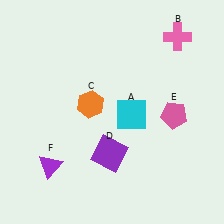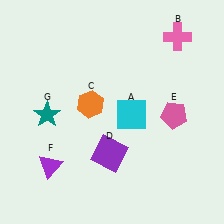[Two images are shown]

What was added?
A teal star (G) was added in Image 2.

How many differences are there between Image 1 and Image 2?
There is 1 difference between the two images.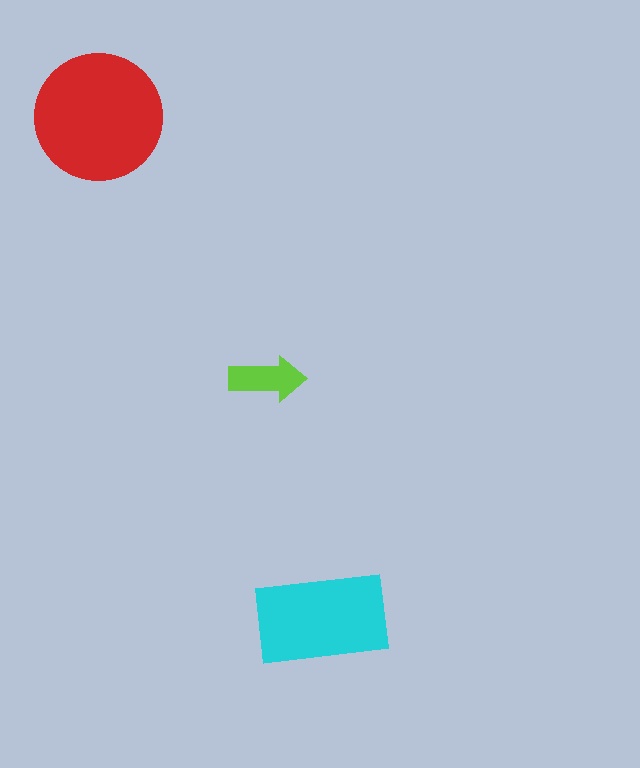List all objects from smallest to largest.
The lime arrow, the cyan rectangle, the red circle.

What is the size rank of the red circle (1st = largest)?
1st.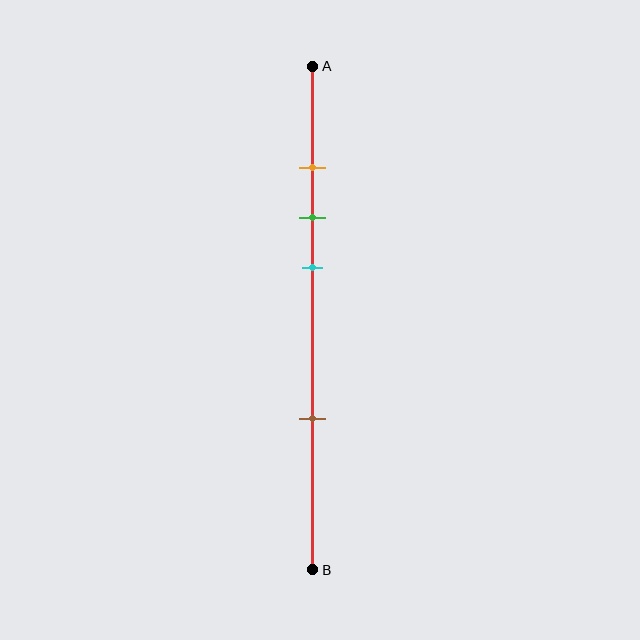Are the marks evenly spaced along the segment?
No, the marks are not evenly spaced.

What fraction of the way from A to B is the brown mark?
The brown mark is approximately 70% (0.7) of the way from A to B.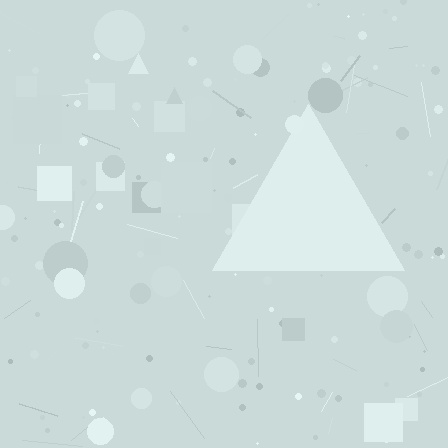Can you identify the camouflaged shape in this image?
The camouflaged shape is a triangle.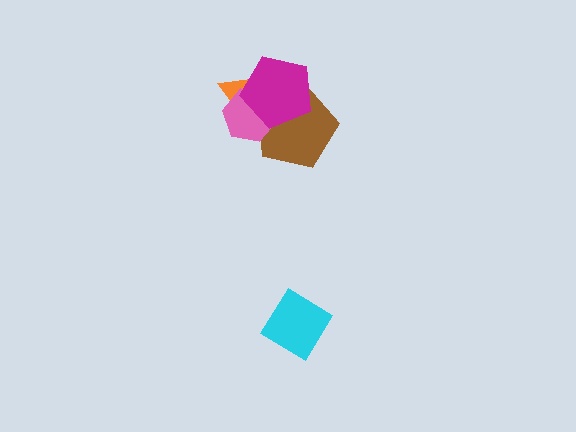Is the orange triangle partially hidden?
Yes, it is partially covered by another shape.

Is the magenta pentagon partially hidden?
No, no other shape covers it.